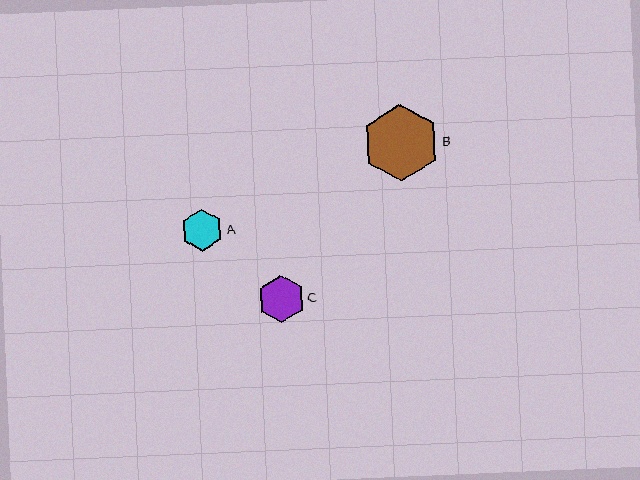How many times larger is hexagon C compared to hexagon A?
Hexagon C is approximately 1.1 times the size of hexagon A.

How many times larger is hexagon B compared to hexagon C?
Hexagon B is approximately 1.6 times the size of hexagon C.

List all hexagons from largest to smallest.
From largest to smallest: B, C, A.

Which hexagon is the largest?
Hexagon B is the largest with a size of approximately 77 pixels.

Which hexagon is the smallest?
Hexagon A is the smallest with a size of approximately 42 pixels.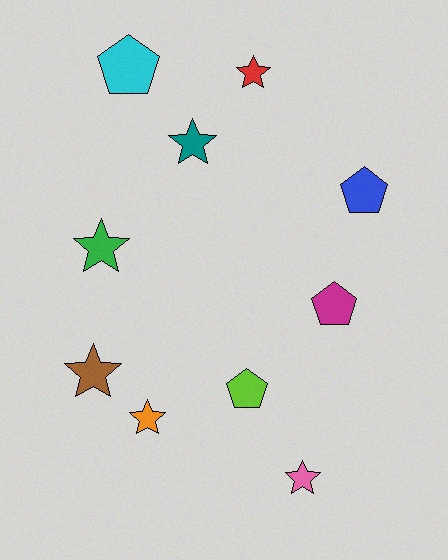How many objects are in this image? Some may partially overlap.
There are 10 objects.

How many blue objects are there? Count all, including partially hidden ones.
There is 1 blue object.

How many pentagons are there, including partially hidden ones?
There are 4 pentagons.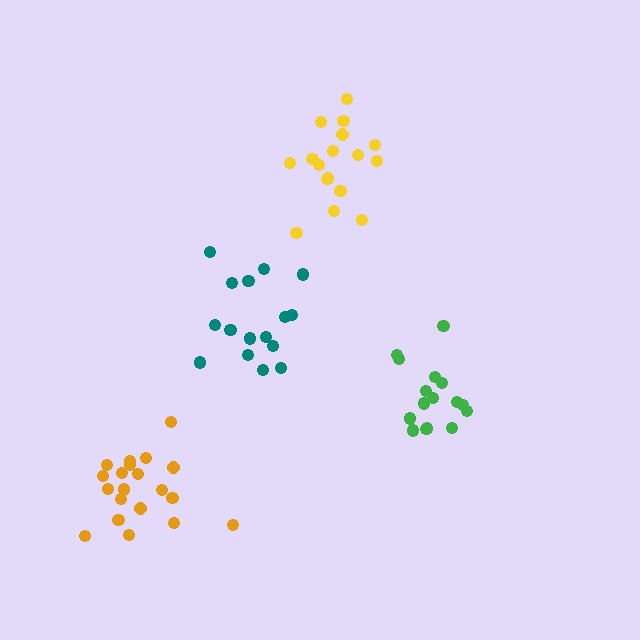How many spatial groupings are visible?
There are 4 spatial groupings.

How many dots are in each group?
Group 1: 17 dots, Group 2: 20 dots, Group 3: 16 dots, Group 4: 16 dots (69 total).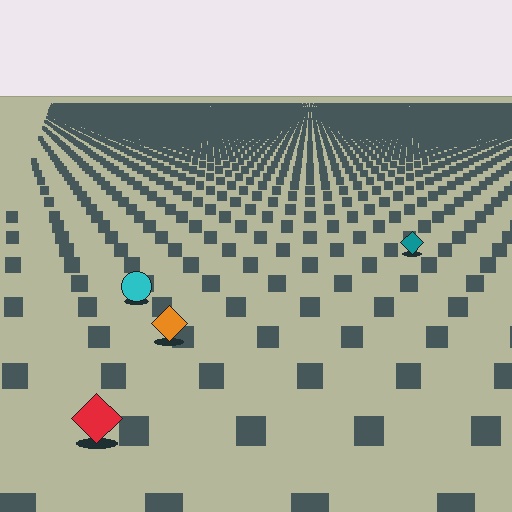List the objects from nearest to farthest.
From nearest to farthest: the red diamond, the orange diamond, the cyan circle, the teal diamond.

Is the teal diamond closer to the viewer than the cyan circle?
No. The cyan circle is closer — you can tell from the texture gradient: the ground texture is coarser near it.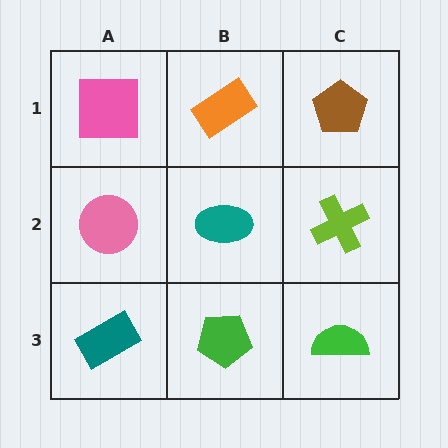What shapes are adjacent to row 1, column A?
A pink circle (row 2, column A), an orange rectangle (row 1, column B).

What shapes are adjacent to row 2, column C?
A brown pentagon (row 1, column C), a green semicircle (row 3, column C), a teal ellipse (row 2, column B).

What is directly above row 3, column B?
A teal ellipse.